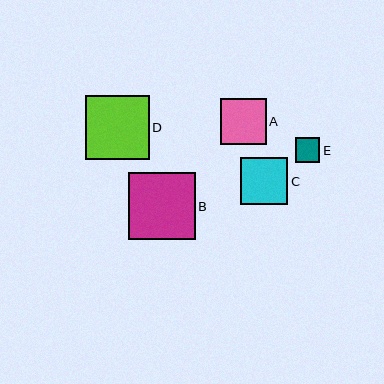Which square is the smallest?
Square E is the smallest with a size of approximately 25 pixels.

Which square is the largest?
Square B is the largest with a size of approximately 67 pixels.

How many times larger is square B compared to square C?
Square B is approximately 1.4 times the size of square C.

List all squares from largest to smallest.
From largest to smallest: B, D, C, A, E.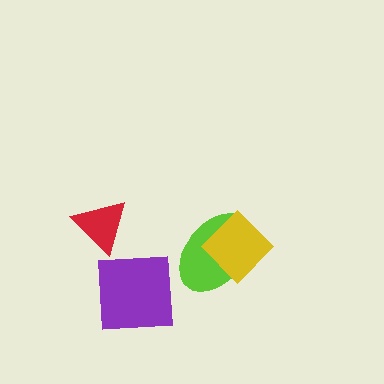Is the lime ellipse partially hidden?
Yes, it is partially covered by another shape.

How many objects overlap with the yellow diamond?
1 object overlaps with the yellow diamond.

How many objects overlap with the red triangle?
0 objects overlap with the red triangle.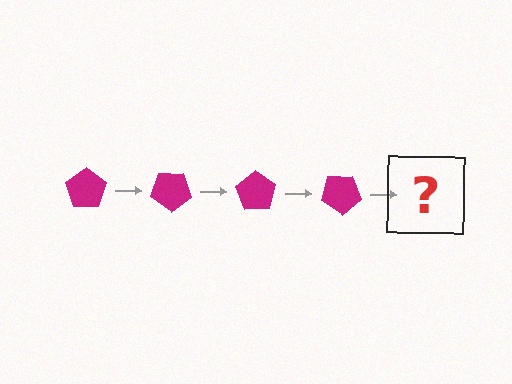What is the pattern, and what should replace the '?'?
The pattern is that the pentagon rotates 35 degrees each step. The '?' should be a magenta pentagon rotated 140 degrees.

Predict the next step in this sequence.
The next step is a magenta pentagon rotated 140 degrees.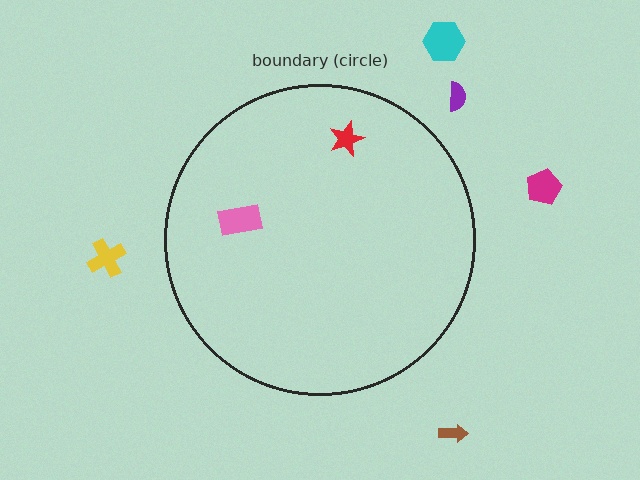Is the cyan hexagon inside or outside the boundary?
Outside.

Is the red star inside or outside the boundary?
Inside.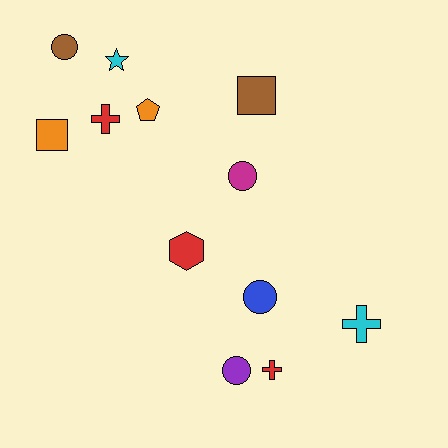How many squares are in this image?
There are 2 squares.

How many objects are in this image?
There are 12 objects.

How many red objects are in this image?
There are 3 red objects.